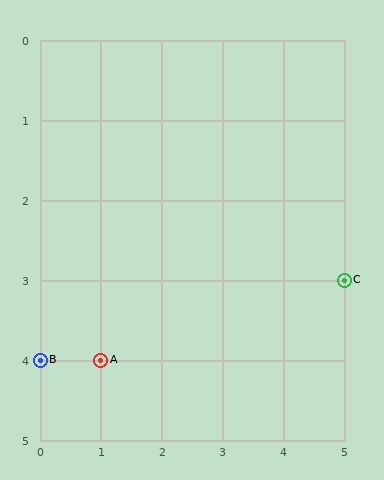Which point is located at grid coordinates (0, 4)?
Point B is at (0, 4).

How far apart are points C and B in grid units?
Points C and B are 5 columns and 1 row apart (about 5.1 grid units diagonally).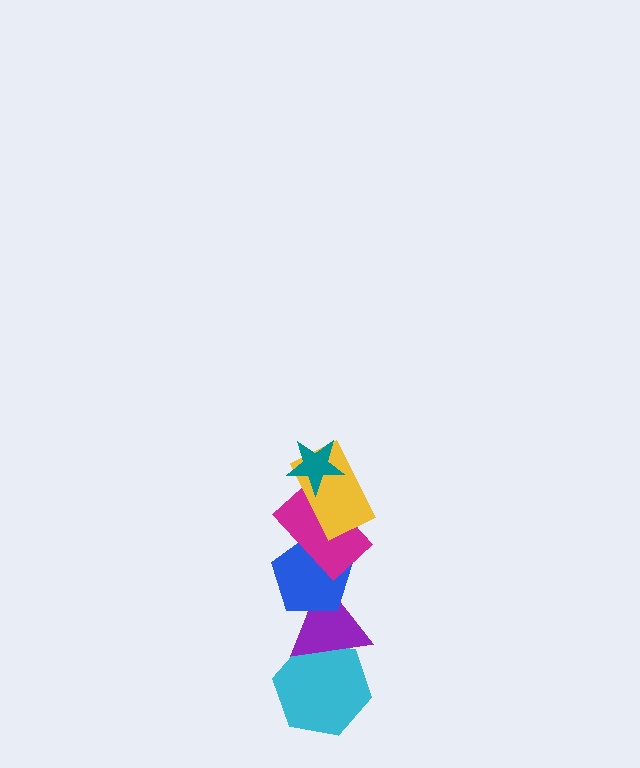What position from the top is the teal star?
The teal star is 1st from the top.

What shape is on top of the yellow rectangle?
The teal star is on top of the yellow rectangle.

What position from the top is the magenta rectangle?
The magenta rectangle is 3rd from the top.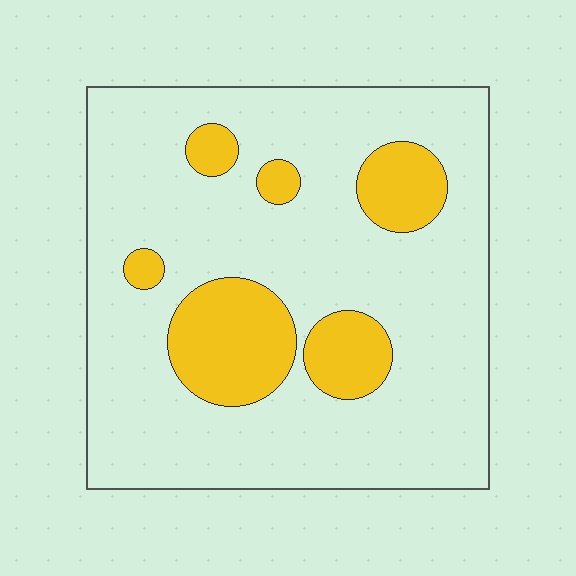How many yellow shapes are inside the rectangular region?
6.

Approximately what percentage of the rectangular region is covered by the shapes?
Approximately 20%.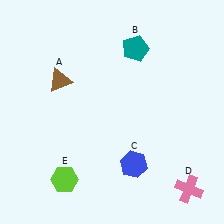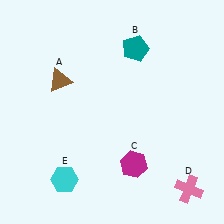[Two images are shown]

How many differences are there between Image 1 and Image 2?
There are 2 differences between the two images.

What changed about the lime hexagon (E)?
In Image 1, E is lime. In Image 2, it changed to cyan.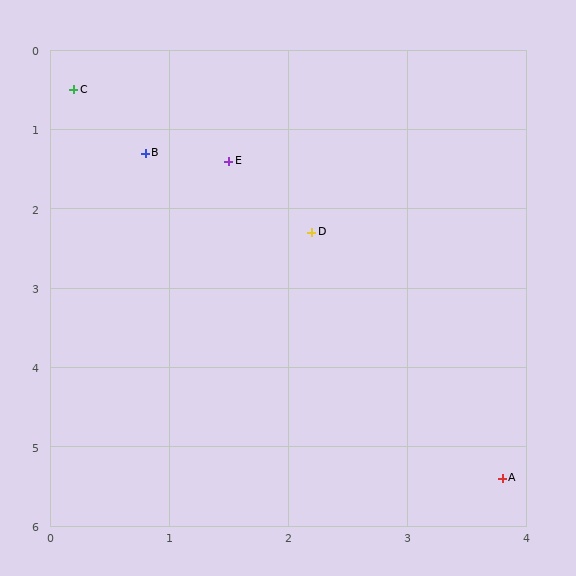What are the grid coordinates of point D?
Point D is at approximately (2.2, 2.3).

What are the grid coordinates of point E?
Point E is at approximately (1.5, 1.4).